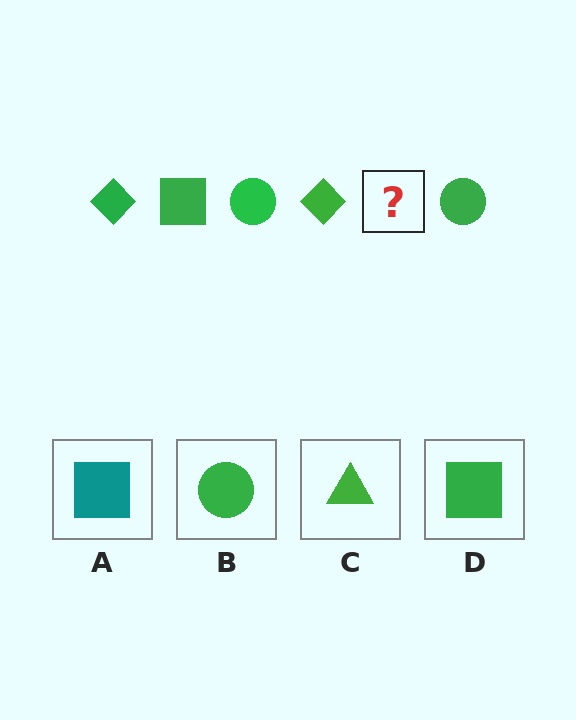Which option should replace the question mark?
Option D.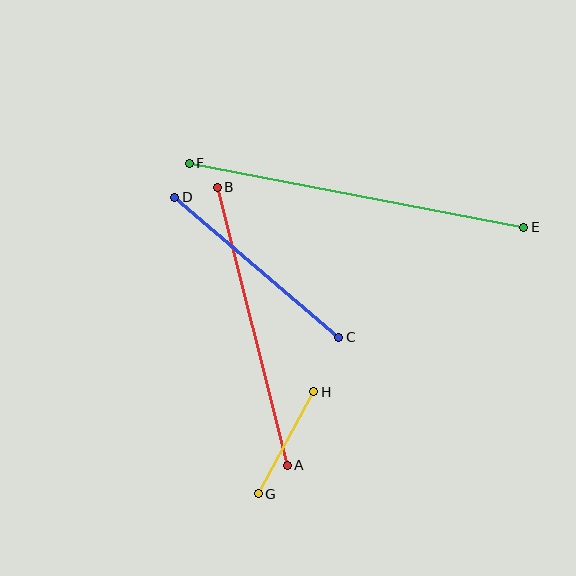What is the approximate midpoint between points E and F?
The midpoint is at approximately (357, 195) pixels.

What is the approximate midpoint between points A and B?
The midpoint is at approximately (252, 326) pixels.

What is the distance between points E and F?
The distance is approximately 341 pixels.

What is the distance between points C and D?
The distance is approximately 215 pixels.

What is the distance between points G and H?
The distance is approximately 116 pixels.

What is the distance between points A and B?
The distance is approximately 286 pixels.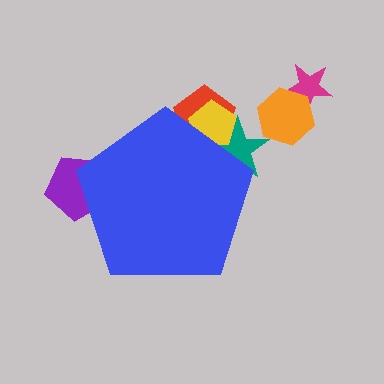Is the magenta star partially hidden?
No, the magenta star is fully visible.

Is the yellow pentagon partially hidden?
Yes, the yellow pentagon is partially hidden behind the blue pentagon.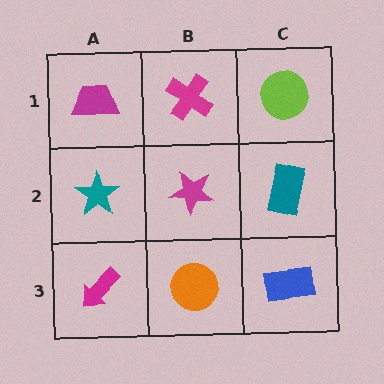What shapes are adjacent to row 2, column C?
A lime circle (row 1, column C), a blue rectangle (row 3, column C), a magenta star (row 2, column B).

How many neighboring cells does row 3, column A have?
2.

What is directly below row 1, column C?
A teal rectangle.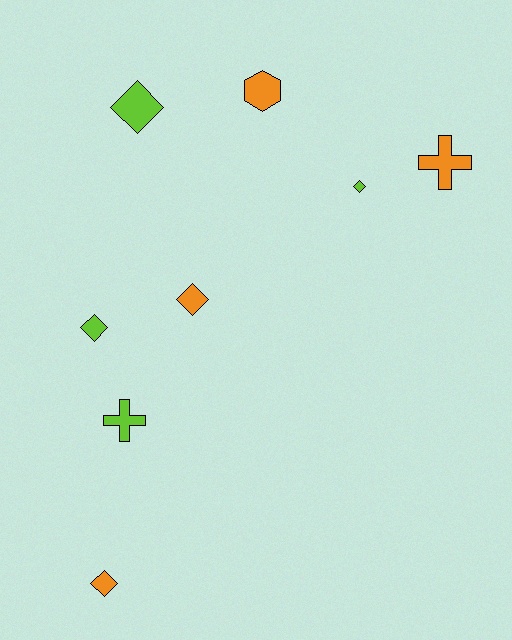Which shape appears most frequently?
Diamond, with 5 objects.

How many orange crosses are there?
There is 1 orange cross.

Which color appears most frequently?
Orange, with 4 objects.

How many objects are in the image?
There are 8 objects.